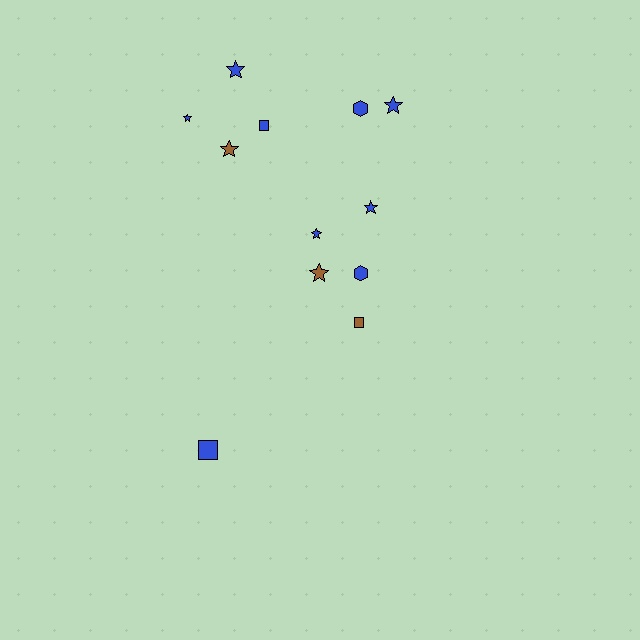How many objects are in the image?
There are 12 objects.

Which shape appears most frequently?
Star, with 7 objects.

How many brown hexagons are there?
There are no brown hexagons.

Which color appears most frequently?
Blue, with 9 objects.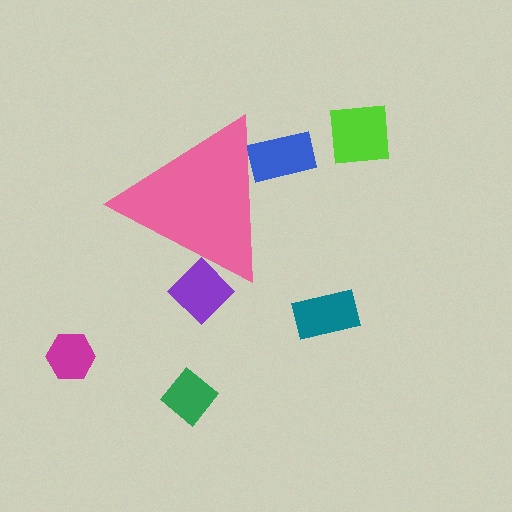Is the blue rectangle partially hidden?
Yes, the blue rectangle is partially hidden behind the pink triangle.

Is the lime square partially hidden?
No, the lime square is fully visible.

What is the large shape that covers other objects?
A pink triangle.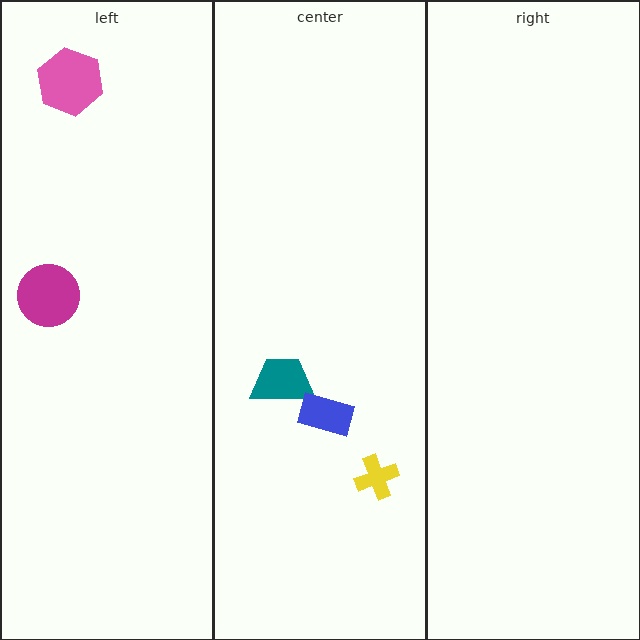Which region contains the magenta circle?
The left region.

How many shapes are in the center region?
3.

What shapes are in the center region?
The teal trapezoid, the blue rectangle, the yellow cross.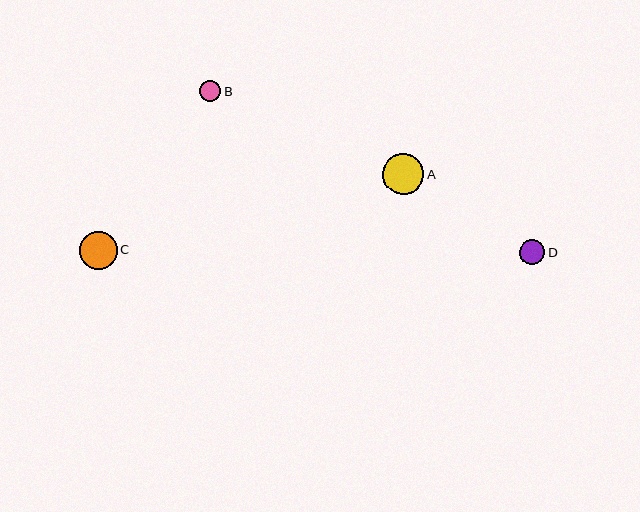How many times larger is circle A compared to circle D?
Circle A is approximately 1.6 times the size of circle D.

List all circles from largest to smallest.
From largest to smallest: A, C, D, B.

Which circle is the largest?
Circle A is the largest with a size of approximately 42 pixels.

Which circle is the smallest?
Circle B is the smallest with a size of approximately 21 pixels.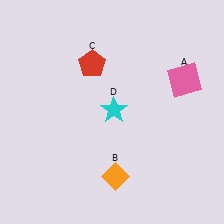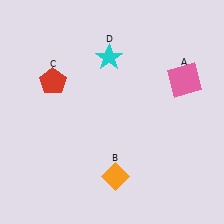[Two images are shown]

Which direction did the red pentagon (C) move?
The red pentagon (C) moved left.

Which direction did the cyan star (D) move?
The cyan star (D) moved up.